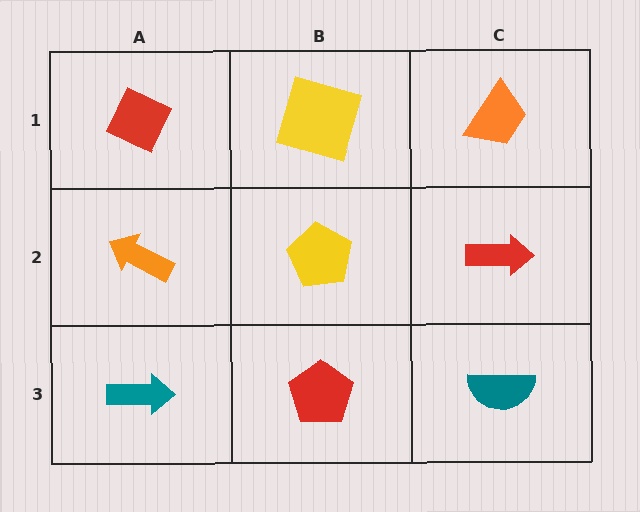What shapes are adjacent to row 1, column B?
A yellow pentagon (row 2, column B), a red diamond (row 1, column A), an orange trapezoid (row 1, column C).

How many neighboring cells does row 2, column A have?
3.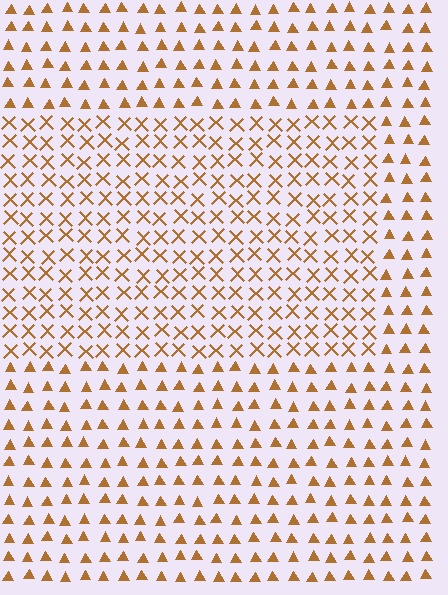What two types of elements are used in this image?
The image uses X marks inside the rectangle region and triangles outside it.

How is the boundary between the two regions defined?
The boundary is defined by a change in element shape: X marks inside vs. triangles outside. All elements share the same color and spacing.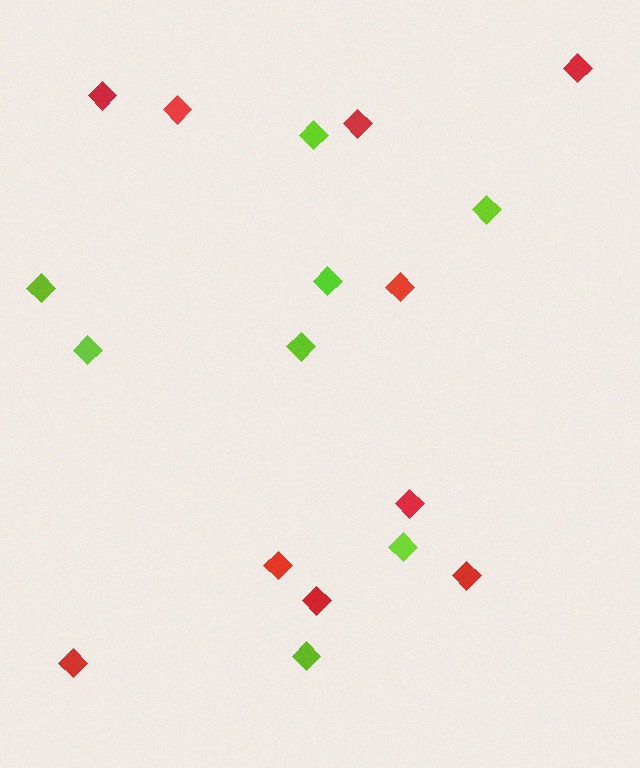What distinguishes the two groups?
There are 2 groups: one group of red diamonds (10) and one group of lime diamonds (8).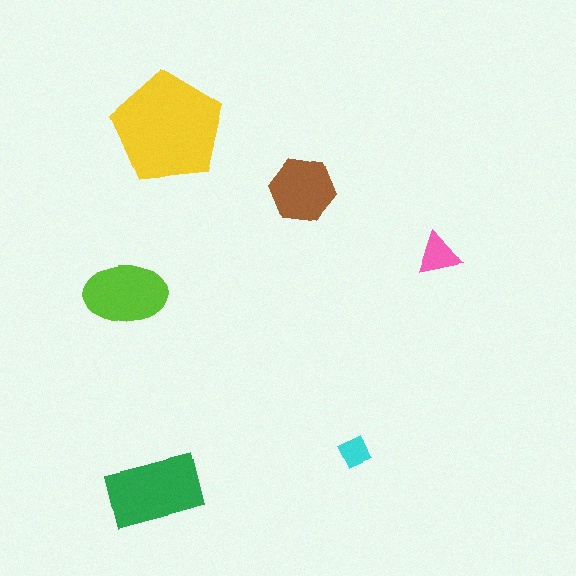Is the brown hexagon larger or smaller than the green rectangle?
Smaller.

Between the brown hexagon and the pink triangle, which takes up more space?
The brown hexagon.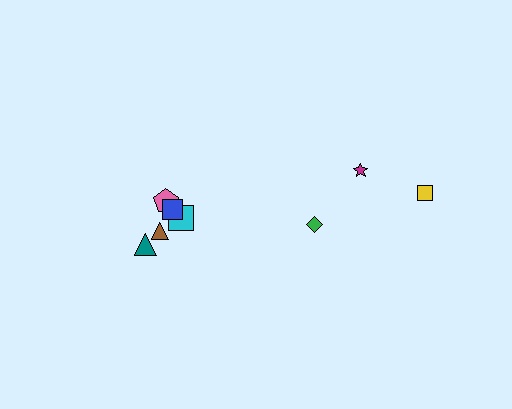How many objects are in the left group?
There are 5 objects.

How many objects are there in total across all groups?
There are 8 objects.